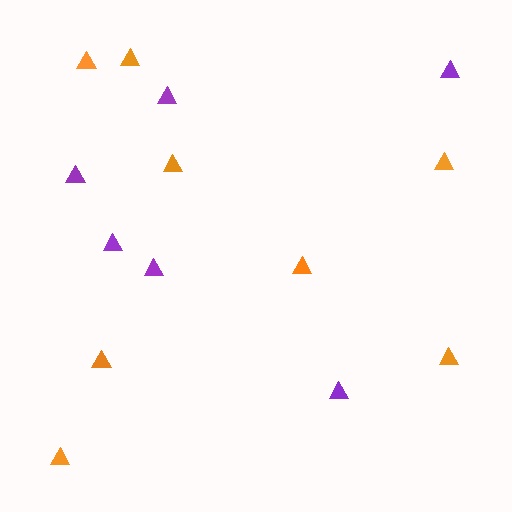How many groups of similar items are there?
There are 2 groups: one group of purple triangles (6) and one group of orange triangles (8).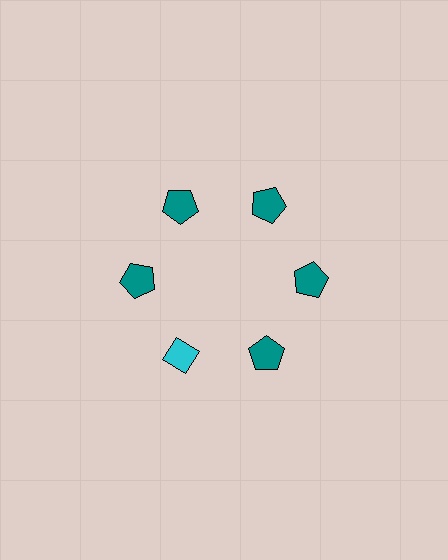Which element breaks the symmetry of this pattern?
The cyan diamond at roughly the 7 o'clock position breaks the symmetry. All other shapes are teal pentagons.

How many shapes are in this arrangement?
There are 6 shapes arranged in a ring pattern.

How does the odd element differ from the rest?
It differs in both color (cyan instead of teal) and shape (diamond instead of pentagon).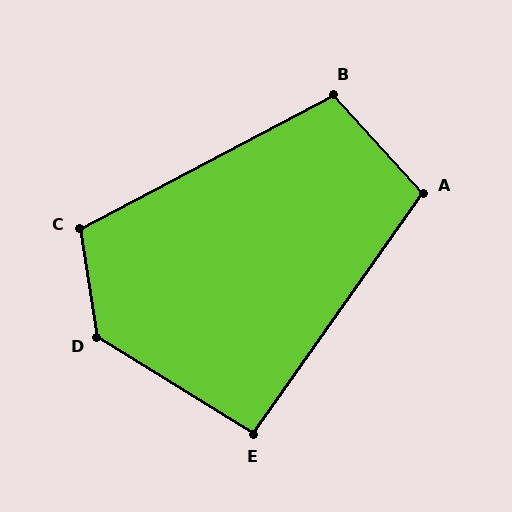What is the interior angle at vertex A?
Approximately 102 degrees (obtuse).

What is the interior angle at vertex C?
Approximately 109 degrees (obtuse).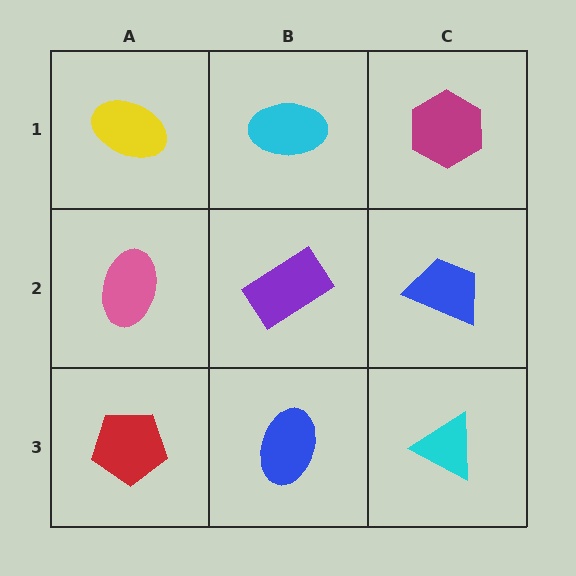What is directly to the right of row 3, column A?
A blue ellipse.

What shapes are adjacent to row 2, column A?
A yellow ellipse (row 1, column A), a red pentagon (row 3, column A), a purple rectangle (row 2, column B).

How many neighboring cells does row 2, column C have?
3.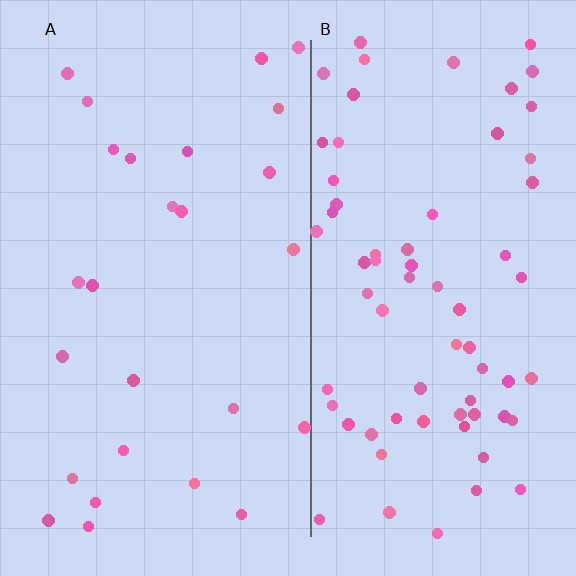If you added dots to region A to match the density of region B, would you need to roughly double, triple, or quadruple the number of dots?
Approximately triple.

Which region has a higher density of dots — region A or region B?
B (the right).